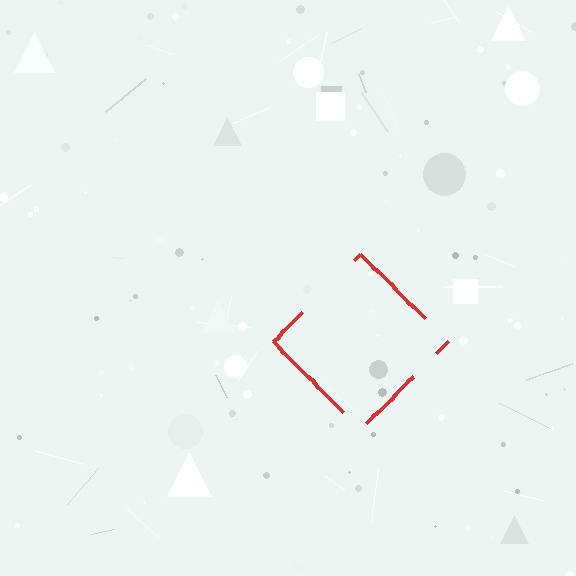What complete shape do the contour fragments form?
The contour fragments form a diamond.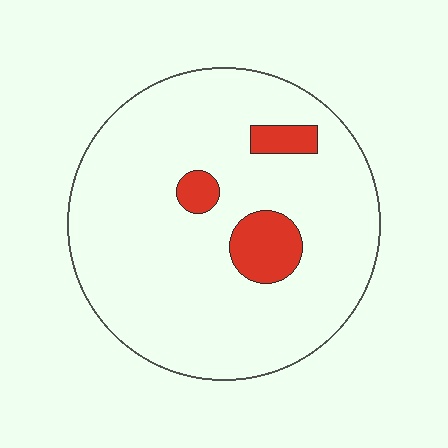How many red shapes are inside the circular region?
3.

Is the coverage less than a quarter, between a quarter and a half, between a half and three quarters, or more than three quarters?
Less than a quarter.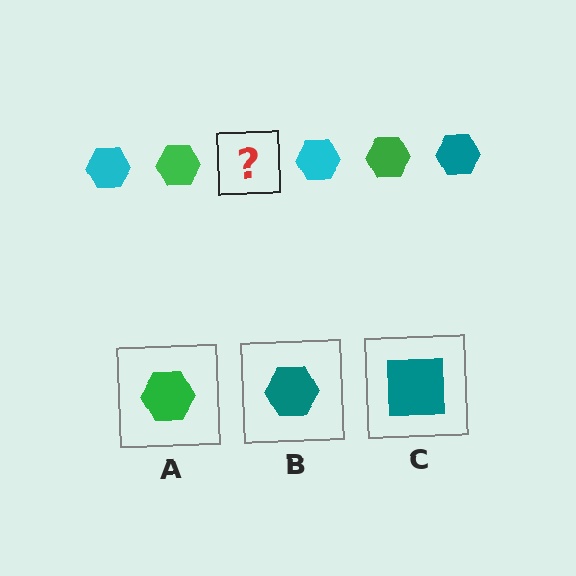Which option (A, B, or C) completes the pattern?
B.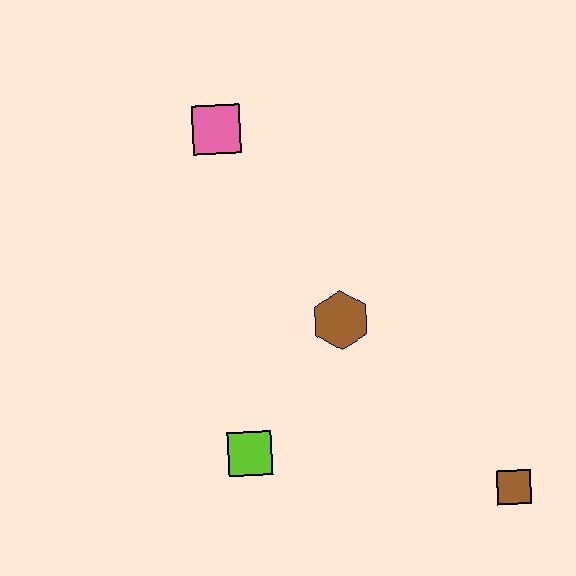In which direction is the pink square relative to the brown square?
The pink square is above the brown square.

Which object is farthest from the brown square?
The pink square is farthest from the brown square.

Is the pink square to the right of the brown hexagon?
No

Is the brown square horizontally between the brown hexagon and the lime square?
No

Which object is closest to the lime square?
The brown hexagon is closest to the lime square.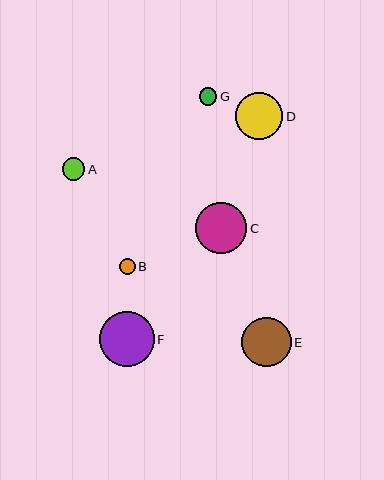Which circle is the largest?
Circle F is the largest with a size of approximately 55 pixels.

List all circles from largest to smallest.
From largest to smallest: F, C, E, D, A, G, B.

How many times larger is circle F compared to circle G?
Circle F is approximately 3.1 times the size of circle G.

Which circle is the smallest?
Circle B is the smallest with a size of approximately 16 pixels.